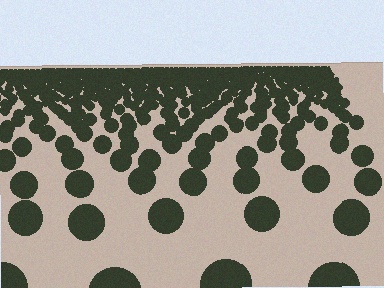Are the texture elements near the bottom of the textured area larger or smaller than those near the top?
Larger. Near the bottom, elements are closer to the viewer and appear at a bigger on-screen size.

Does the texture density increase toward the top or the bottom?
Density increases toward the top.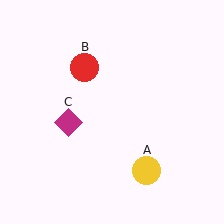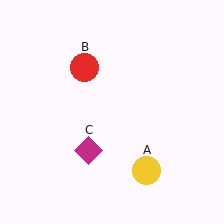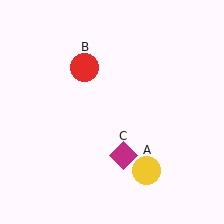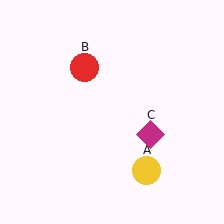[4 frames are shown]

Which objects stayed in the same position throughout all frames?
Yellow circle (object A) and red circle (object B) remained stationary.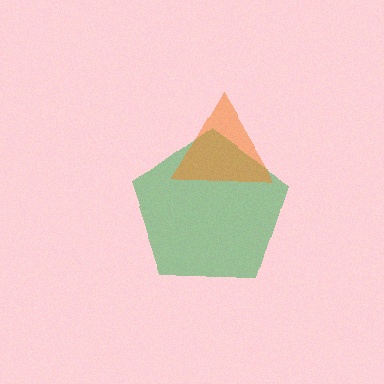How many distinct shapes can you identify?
There are 2 distinct shapes: a green pentagon, an orange triangle.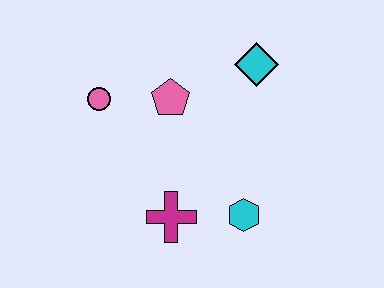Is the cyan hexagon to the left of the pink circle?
No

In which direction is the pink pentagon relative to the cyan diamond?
The pink pentagon is to the left of the cyan diamond.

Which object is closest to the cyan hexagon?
The magenta cross is closest to the cyan hexagon.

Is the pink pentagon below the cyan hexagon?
No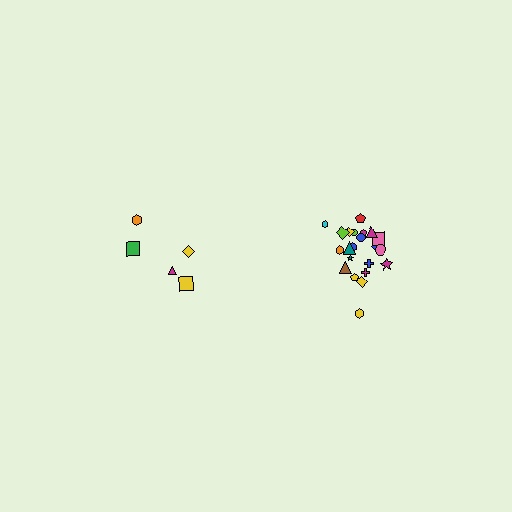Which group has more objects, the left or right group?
The right group.